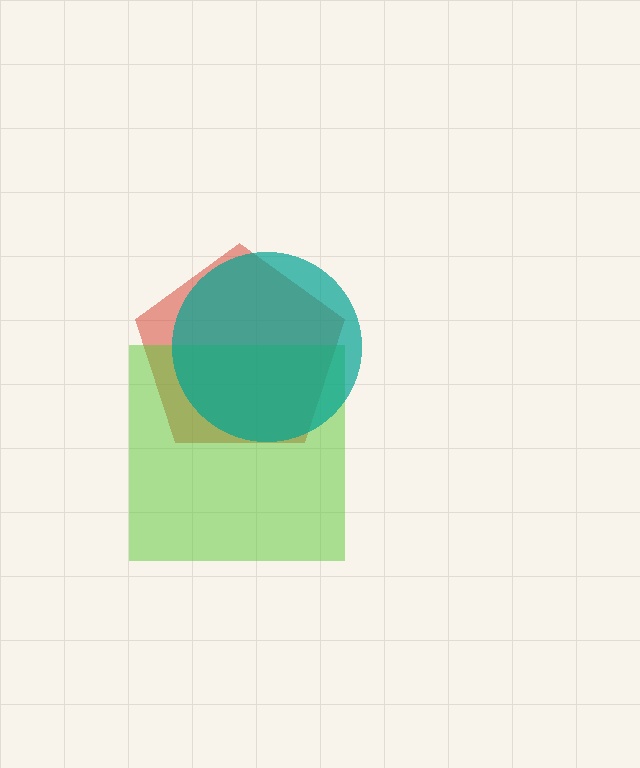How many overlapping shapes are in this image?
There are 3 overlapping shapes in the image.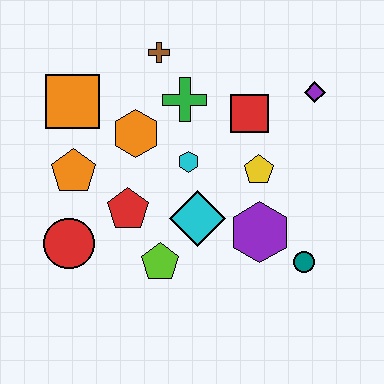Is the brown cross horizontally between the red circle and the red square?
Yes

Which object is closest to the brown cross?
The green cross is closest to the brown cross.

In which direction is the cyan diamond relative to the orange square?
The cyan diamond is to the right of the orange square.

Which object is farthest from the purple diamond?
The red circle is farthest from the purple diamond.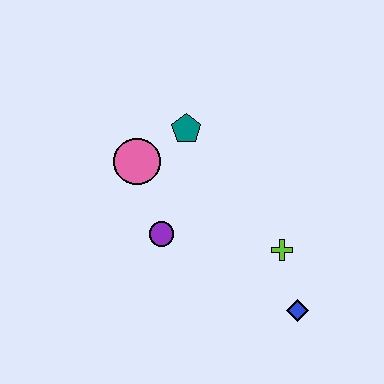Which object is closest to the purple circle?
The pink circle is closest to the purple circle.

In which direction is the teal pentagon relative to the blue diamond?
The teal pentagon is above the blue diamond.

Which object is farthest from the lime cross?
The pink circle is farthest from the lime cross.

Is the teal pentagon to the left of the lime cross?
Yes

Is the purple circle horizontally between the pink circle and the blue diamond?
Yes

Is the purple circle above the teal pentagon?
No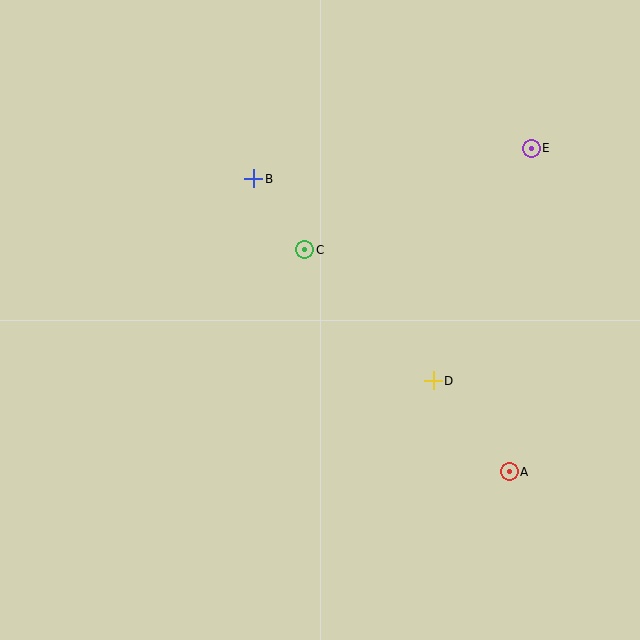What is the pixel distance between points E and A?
The distance between E and A is 324 pixels.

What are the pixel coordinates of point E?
Point E is at (531, 148).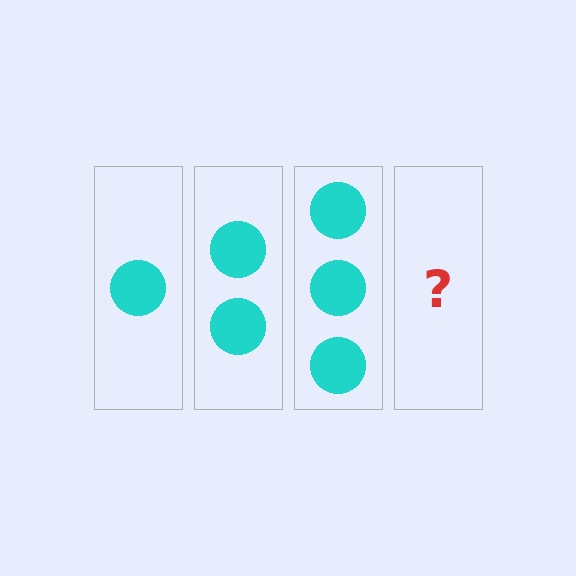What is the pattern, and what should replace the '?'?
The pattern is that each step adds one more circle. The '?' should be 4 circles.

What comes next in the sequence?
The next element should be 4 circles.